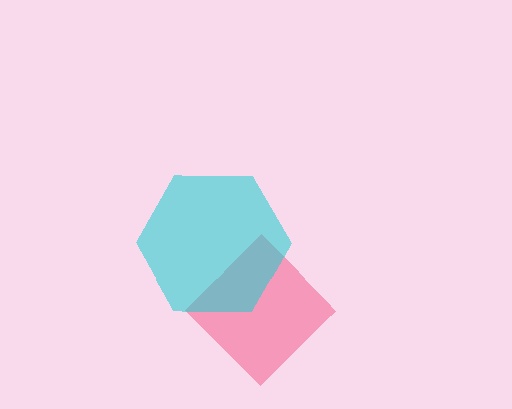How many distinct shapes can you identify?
There are 2 distinct shapes: a pink diamond, a cyan hexagon.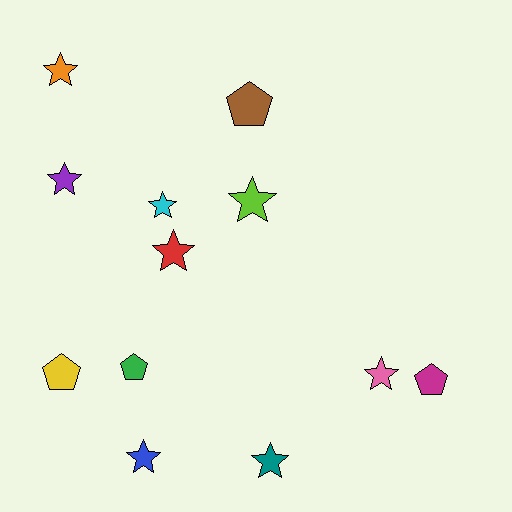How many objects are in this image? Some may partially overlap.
There are 12 objects.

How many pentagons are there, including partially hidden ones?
There are 4 pentagons.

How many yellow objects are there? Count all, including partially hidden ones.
There is 1 yellow object.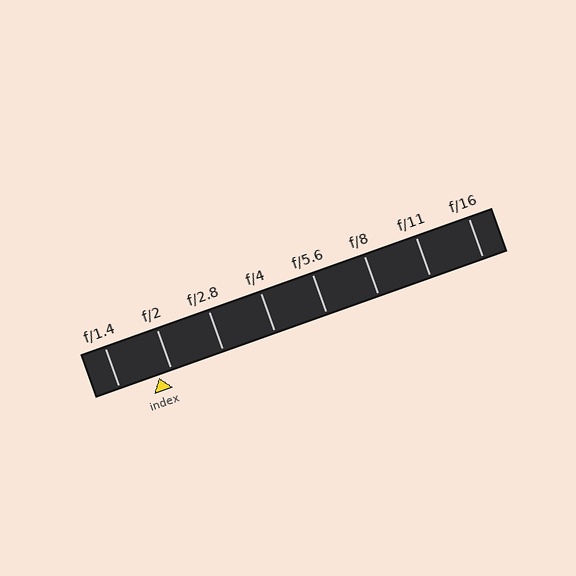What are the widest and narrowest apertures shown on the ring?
The widest aperture shown is f/1.4 and the narrowest is f/16.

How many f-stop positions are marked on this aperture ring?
There are 8 f-stop positions marked.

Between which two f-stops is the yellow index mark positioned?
The index mark is between f/1.4 and f/2.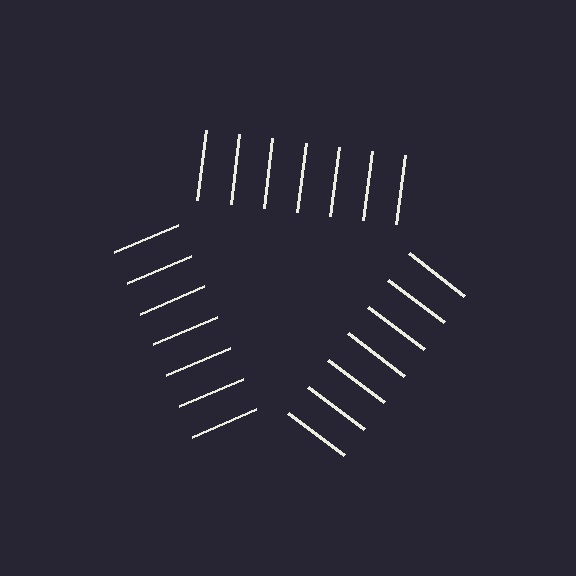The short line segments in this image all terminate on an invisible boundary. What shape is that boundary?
An illusory triangle — the line segments terminate on its edges but no continuous stroke is drawn.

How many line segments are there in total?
21 — 7 along each of the 3 edges.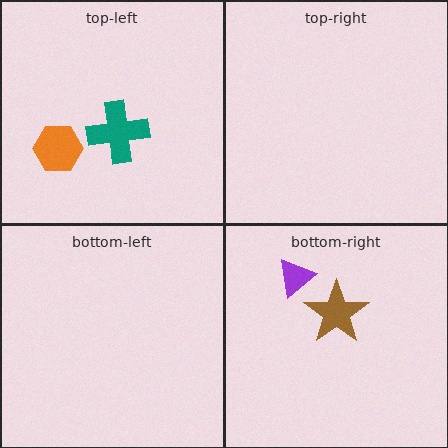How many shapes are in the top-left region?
2.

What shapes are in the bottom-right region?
The purple triangle, the brown star.